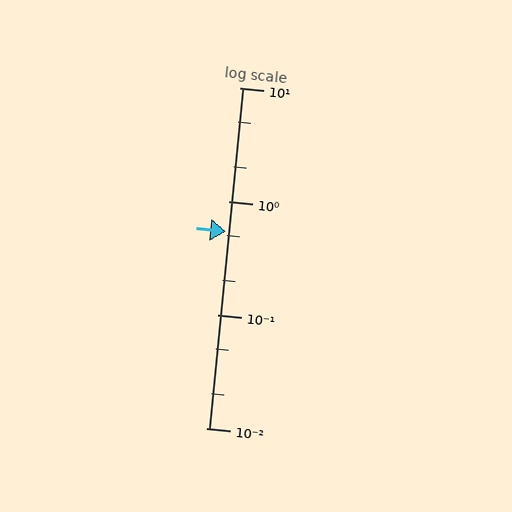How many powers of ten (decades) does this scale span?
The scale spans 3 decades, from 0.01 to 10.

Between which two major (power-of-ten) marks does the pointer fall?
The pointer is between 0.1 and 1.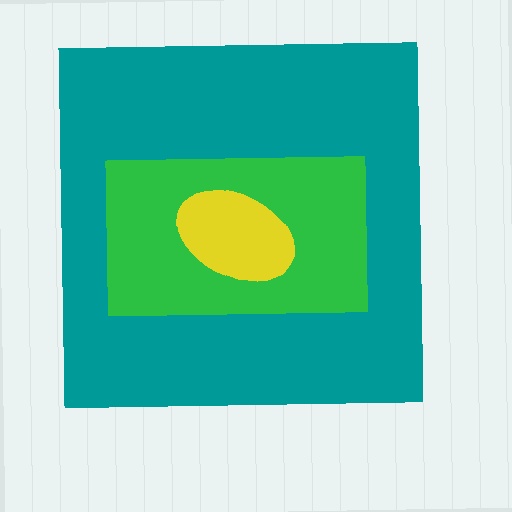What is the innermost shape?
The yellow ellipse.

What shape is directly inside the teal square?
The green rectangle.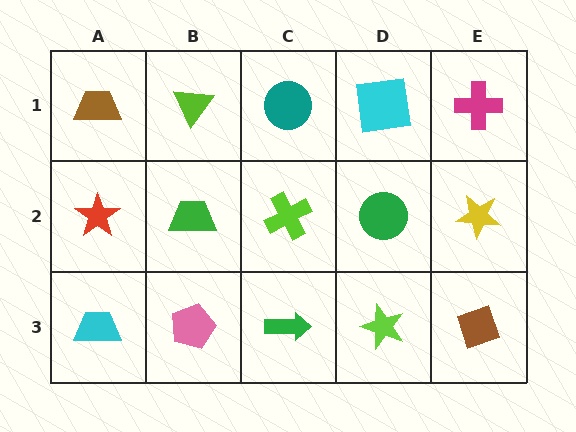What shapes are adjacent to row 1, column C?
A lime cross (row 2, column C), a lime triangle (row 1, column B), a cyan square (row 1, column D).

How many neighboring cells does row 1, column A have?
2.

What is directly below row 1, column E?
A yellow star.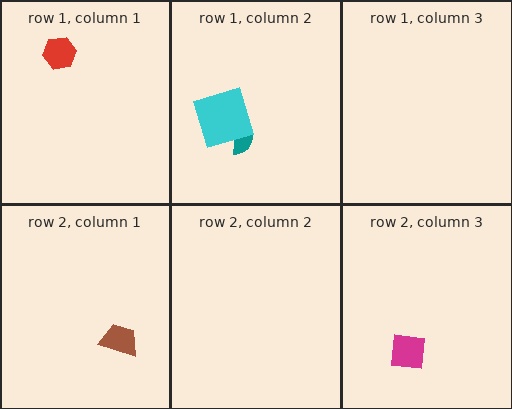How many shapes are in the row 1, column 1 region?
1.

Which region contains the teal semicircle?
The row 1, column 2 region.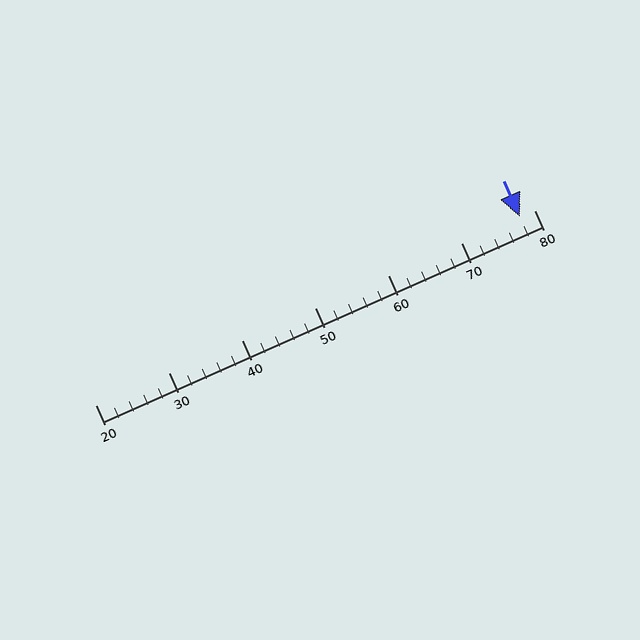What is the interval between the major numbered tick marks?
The major tick marks are spaced 10 units apart.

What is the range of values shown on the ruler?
The ruler shows values from 20 to 80.